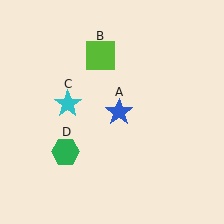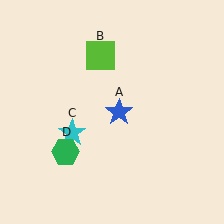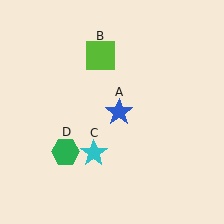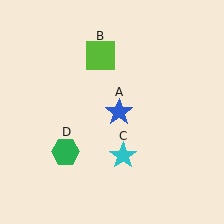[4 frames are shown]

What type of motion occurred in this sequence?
The cyan star (object C) rotated counterclockwise around the center of the scene.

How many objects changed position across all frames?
1 object changed position: cyan star (object C).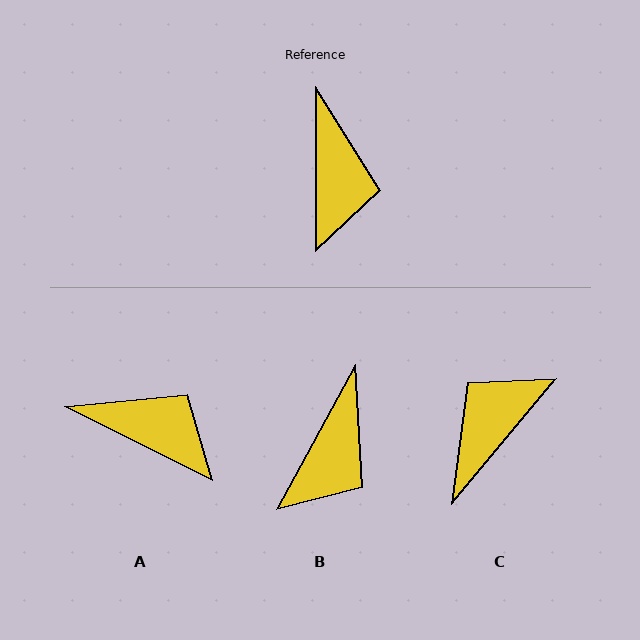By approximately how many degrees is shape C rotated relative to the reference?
Approximately 140 degrees counter-clockwise.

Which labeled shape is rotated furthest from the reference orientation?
C, about 140 degrees away.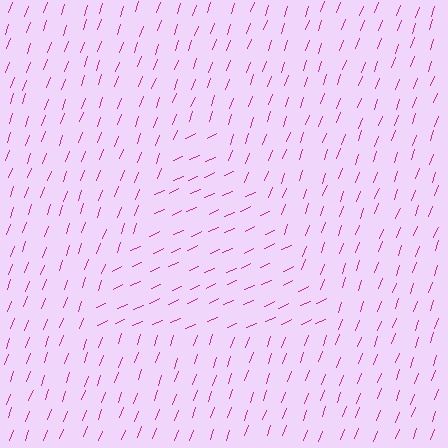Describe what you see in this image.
The image is filled with small magenta line segments. A triangle region in the image has lines oriented differently from the surrounding lines, creating a visible texture boundary.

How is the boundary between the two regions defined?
The boundary is defined purely by a change in line orientation (approximately 45 degrees difference). All lines are the same color and thickness.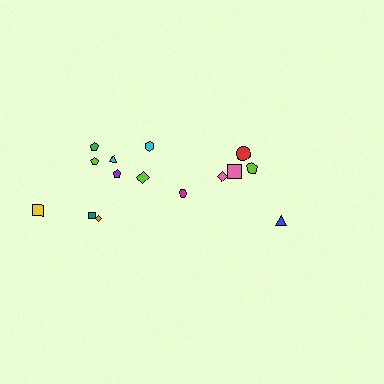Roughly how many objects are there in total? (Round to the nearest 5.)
Roughly 15 objects in total.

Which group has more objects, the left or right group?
The left group.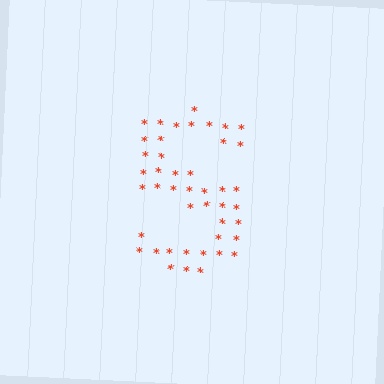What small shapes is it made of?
It is made of small asterisks.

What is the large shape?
The large shape is the letter S.